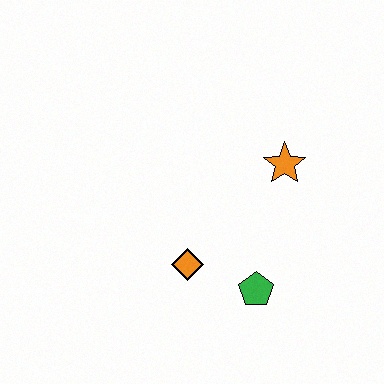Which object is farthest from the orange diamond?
The orange star is farthest from the orange diamond.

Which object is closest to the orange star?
The green pentagon is closest to the orange star.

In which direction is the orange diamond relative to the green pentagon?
The orange diamond is to the left of the green pentagon.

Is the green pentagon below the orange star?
Yes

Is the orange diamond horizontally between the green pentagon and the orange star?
No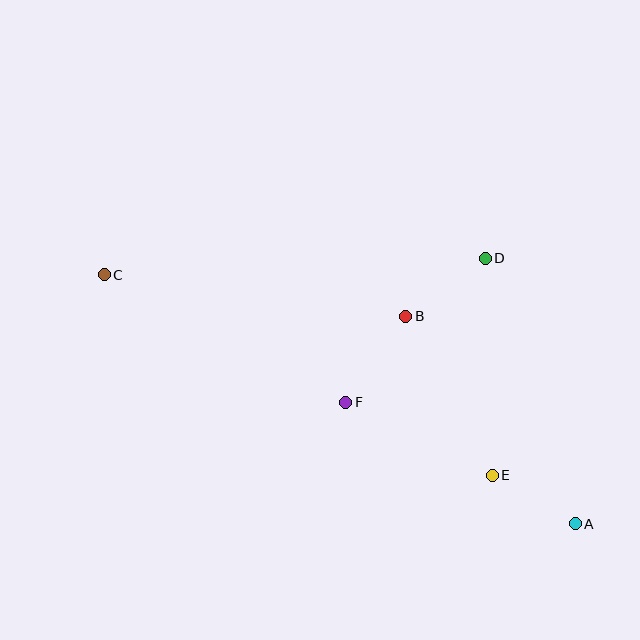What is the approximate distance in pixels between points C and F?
The distance between C and F is approximately 273 pixels.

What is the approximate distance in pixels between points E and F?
The distance between E and F is approximately 164 pixels.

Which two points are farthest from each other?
Points A and C are farthest from each other.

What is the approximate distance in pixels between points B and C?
The distance between B and C is approximately 304 pixels.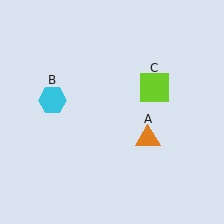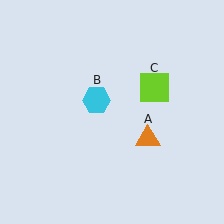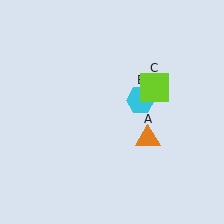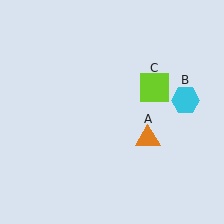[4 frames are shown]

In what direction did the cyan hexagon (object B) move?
The cyan hexagon (object B) moved right.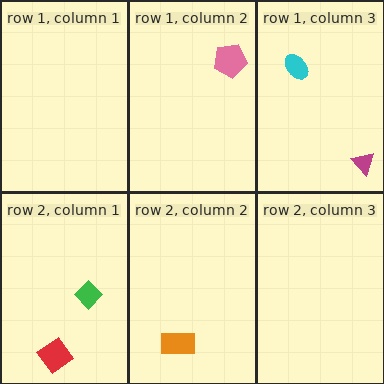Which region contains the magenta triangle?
The row 1, column 3 region.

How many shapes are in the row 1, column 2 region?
1.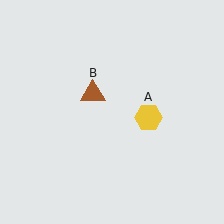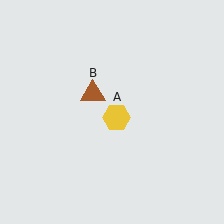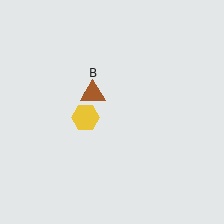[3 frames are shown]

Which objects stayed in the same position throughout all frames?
Brown triangle (object B) remained stationary.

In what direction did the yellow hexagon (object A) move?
The yellow hexagon (object A) moved left.